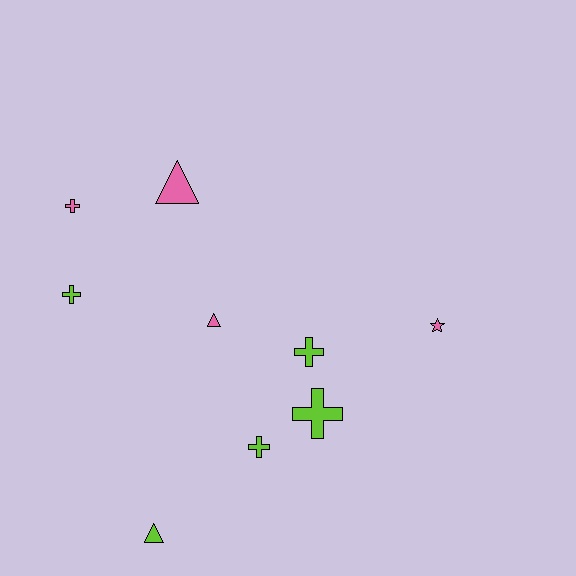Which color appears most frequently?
Lime, with 5 objects.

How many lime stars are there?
There are no lime stars.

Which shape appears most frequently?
Cross, with 5 objects.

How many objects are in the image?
There are 9 objects.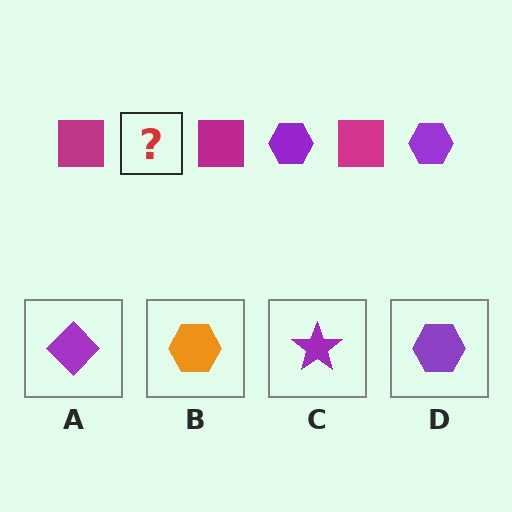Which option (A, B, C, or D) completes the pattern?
D.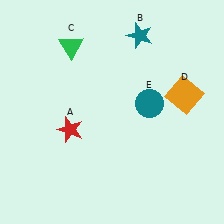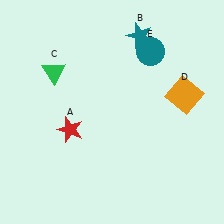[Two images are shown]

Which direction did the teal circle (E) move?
The teal circle (E) moved up.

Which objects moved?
The objects that moved are: the green triangle (C), the teal circle (E).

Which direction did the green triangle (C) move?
The green triangle (C) moved down.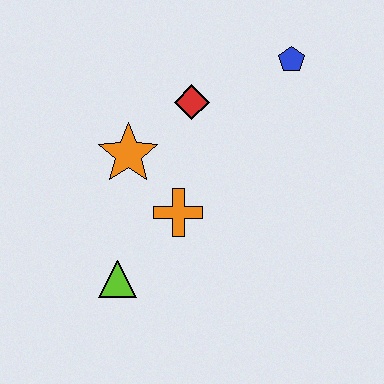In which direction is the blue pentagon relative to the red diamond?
The blue pentagon is to the right of the red diamond.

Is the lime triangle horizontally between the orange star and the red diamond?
No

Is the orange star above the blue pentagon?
No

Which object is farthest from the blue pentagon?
The lime triangle is farthest from the blue pentagon.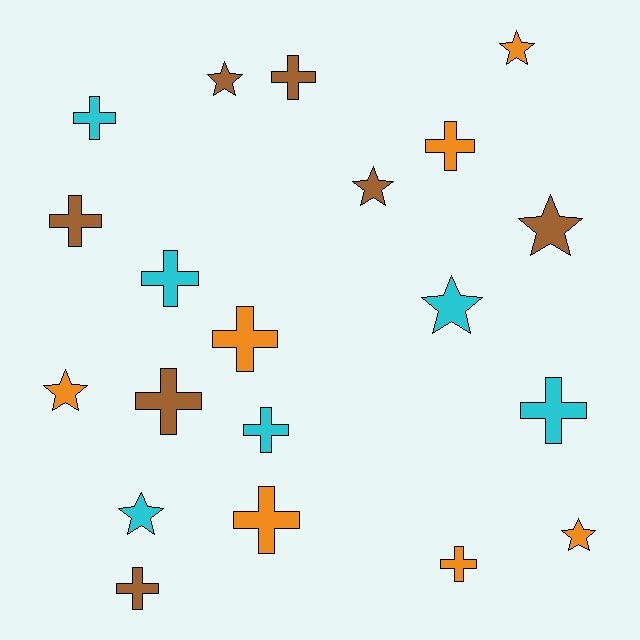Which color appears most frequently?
Brown, with 7 objects.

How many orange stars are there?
There are 3 orange stars.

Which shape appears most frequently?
Cross, with 12 objects.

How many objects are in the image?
There are 20 objects.